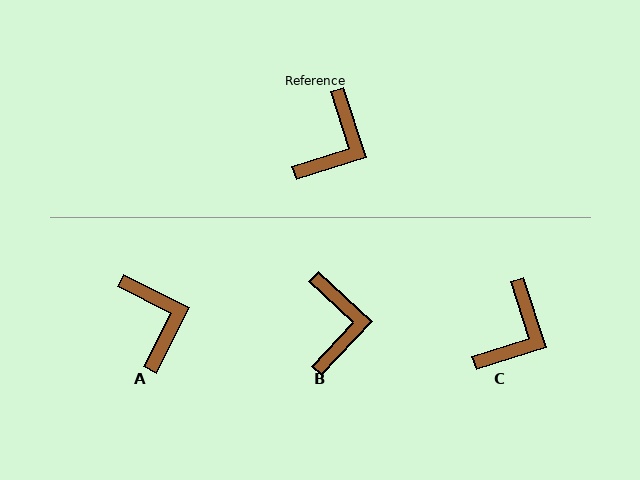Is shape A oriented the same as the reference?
No, it is off by about 45 degrees.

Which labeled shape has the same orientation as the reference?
C.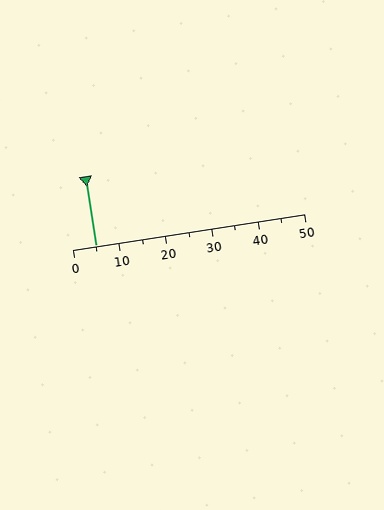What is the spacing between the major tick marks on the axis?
The major ticks are spaced 10 apart.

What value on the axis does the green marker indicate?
The marker indicates approximately 5.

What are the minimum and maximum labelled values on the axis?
The axis runs from 0 to 50.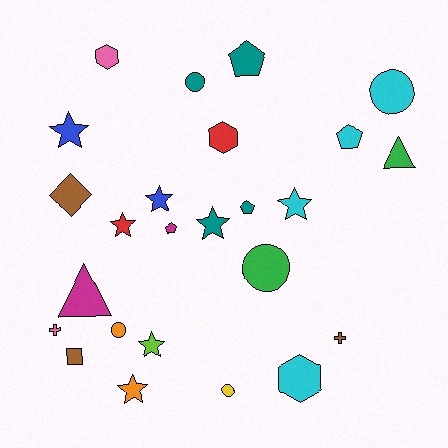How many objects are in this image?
There are 25 objects.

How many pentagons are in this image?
There are 4 pentagons.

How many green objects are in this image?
There are 2 green objects.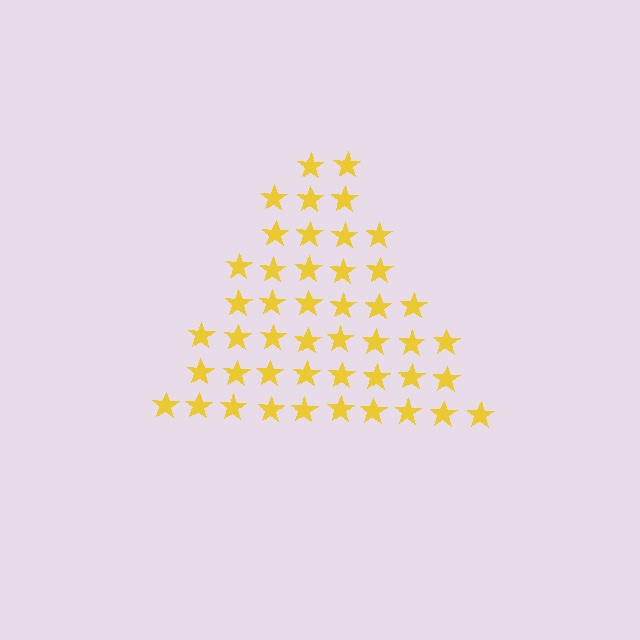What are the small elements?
The small elements are stars.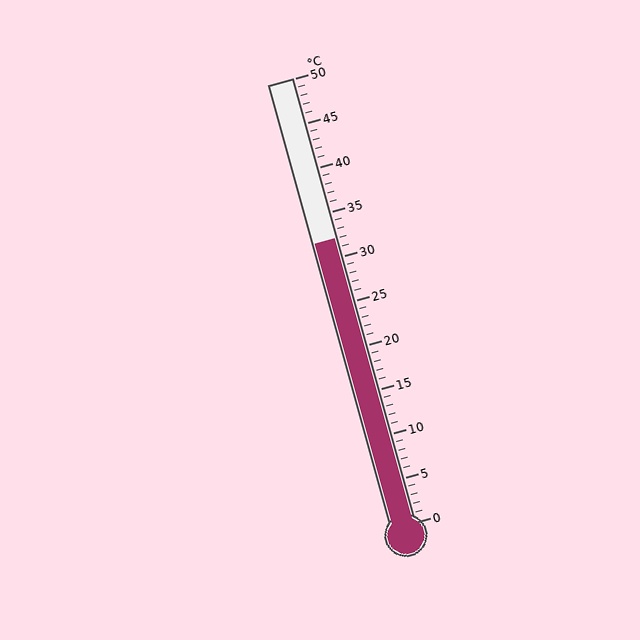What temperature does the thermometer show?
The thermometer shows approximately 32°C.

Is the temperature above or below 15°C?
The temperature is above 15°C.